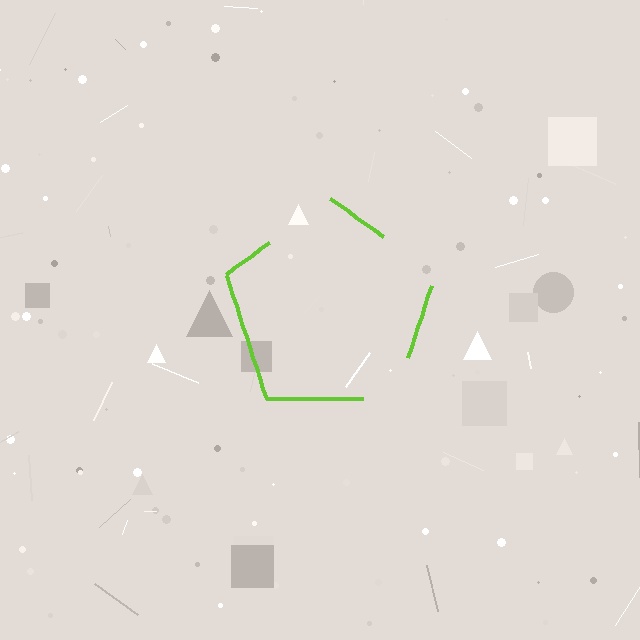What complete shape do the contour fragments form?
The contour fragments form a pentagon.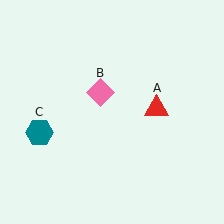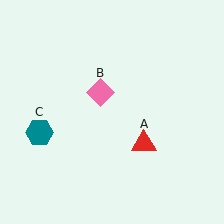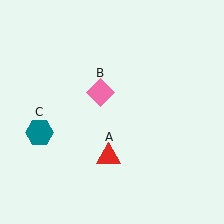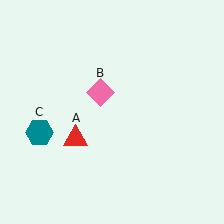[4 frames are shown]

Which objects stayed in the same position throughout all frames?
Pink diamond (object B) and teal hexagon (object C) remained stationary.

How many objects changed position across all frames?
1 object changed position: red triangle (object A).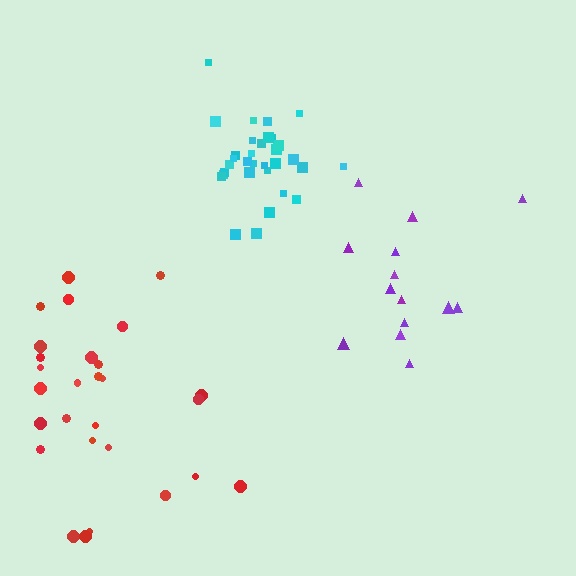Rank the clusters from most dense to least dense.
cyan, purple, red.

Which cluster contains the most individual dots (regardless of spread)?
Cyan (32).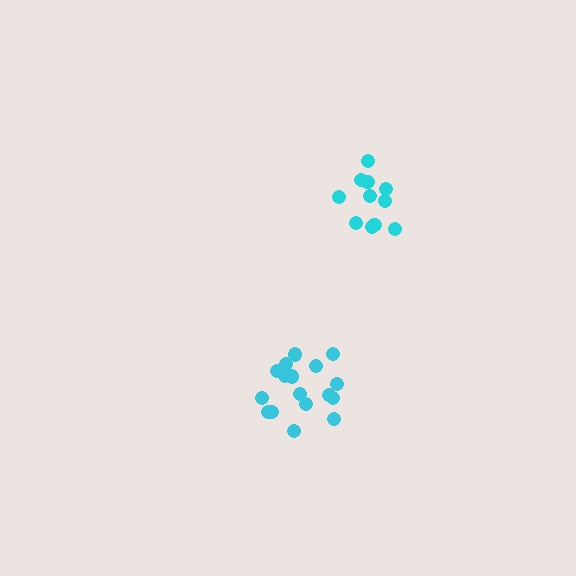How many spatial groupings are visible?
There are 2 spatial groupings.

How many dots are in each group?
Group 1: 17 dots, Group 2: 11 dots (28 total).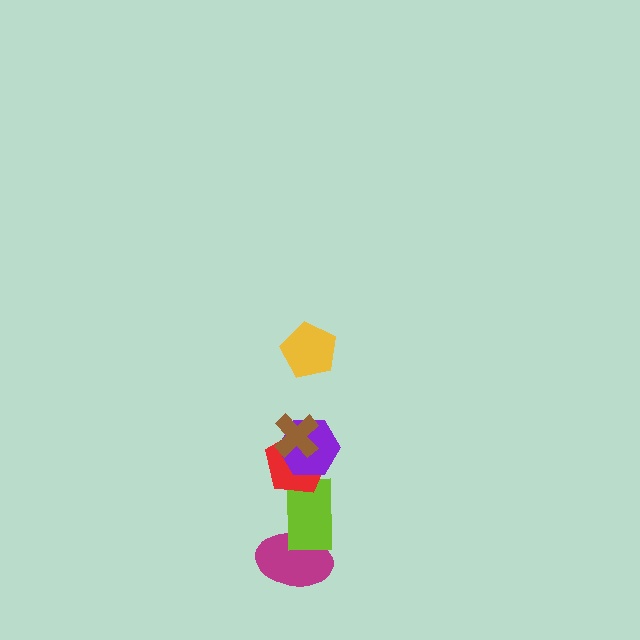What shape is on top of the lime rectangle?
The red pentagon is on top of the lime rectangle.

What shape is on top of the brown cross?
The yellow pentagon is on top of the brown cross.